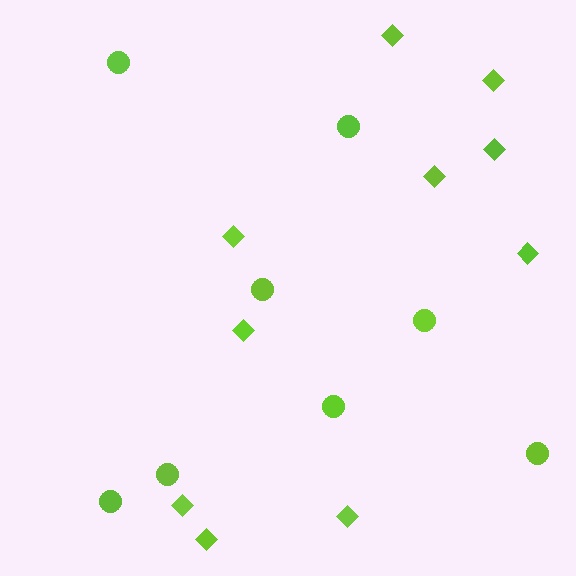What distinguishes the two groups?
There are 2 groups: one group of diamonds (10) and one group of circles (8).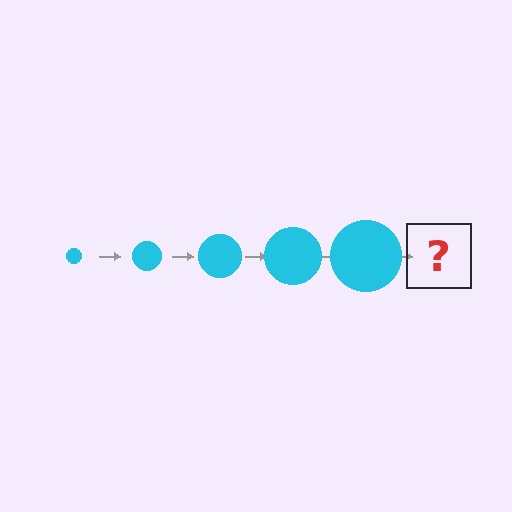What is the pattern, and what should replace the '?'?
The pattern is that the circle gets progressively larger each step. The '?' should be a cyan circle, larger than the previous one.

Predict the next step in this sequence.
The next step is a cyan circle, larger than the previous one.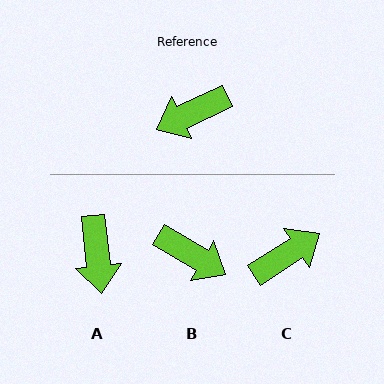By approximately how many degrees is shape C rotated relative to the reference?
Approximately 173 degrees clockwise.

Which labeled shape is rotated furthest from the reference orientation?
C, about 173 degrees away.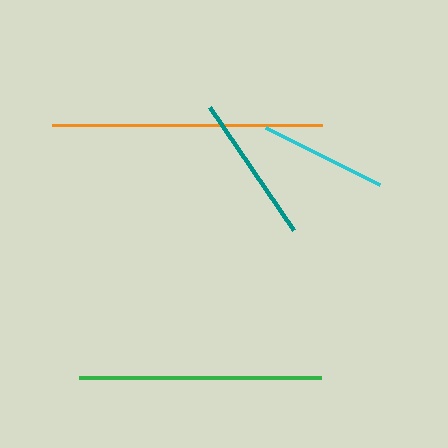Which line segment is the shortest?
The cyan line is the shortest at approximately 128 pixels.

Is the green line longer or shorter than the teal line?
The green line is longer than the teal line.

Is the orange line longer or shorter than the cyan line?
The orange line is longer than the cyan line.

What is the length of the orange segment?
The orange segment is approximately 270 pixels long.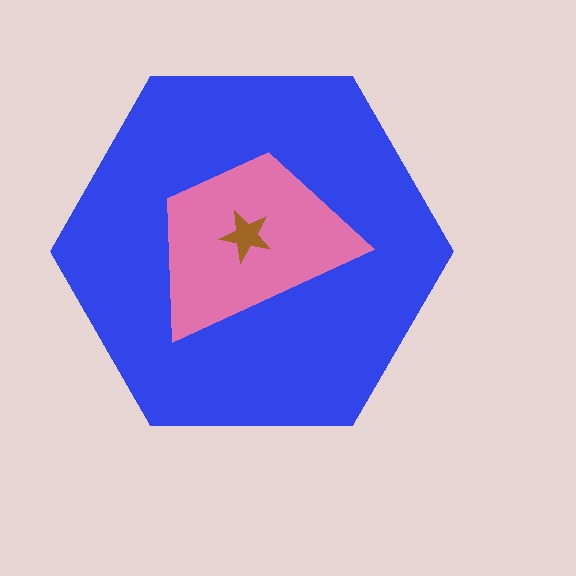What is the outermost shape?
The blue hexagon.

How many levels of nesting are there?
3.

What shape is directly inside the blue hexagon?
The pink trapezoid.